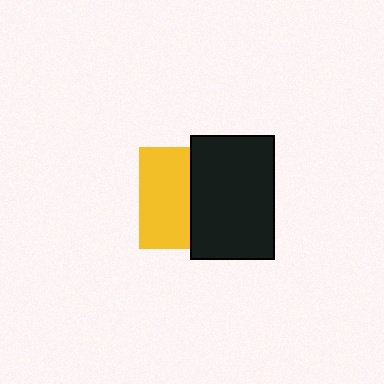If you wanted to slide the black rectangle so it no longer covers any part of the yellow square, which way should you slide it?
Slide it right — that is the most direct way to separate the two shapes.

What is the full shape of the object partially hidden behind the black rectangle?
The partially hidden object is a yellow square.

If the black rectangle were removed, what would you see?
You would see the complete yellow square.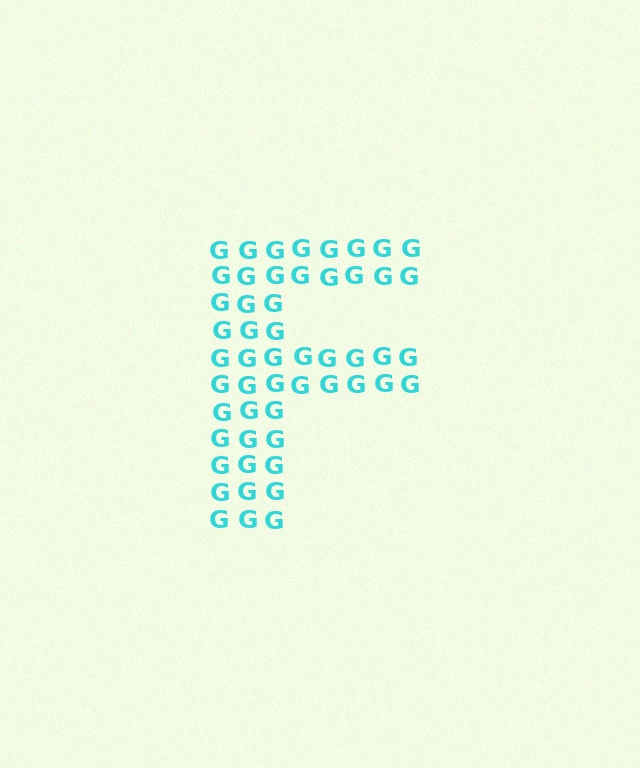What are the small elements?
The small elements are letter G's.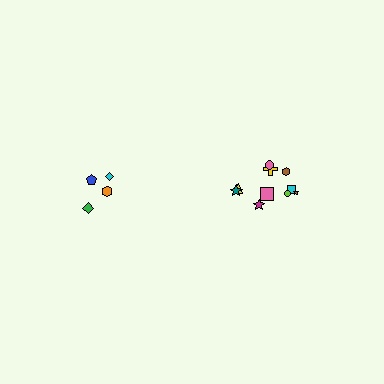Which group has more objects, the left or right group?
The right group.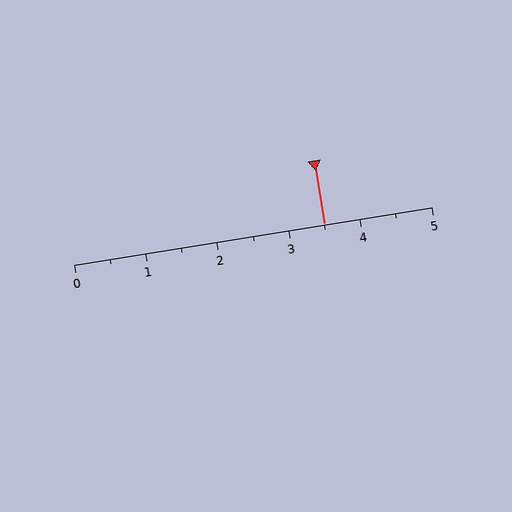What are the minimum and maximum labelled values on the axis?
The axis runs from 0 to 5.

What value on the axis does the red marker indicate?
The marker indicates approximately 3.5.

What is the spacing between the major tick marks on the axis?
The major ticks are spaced 1 apart.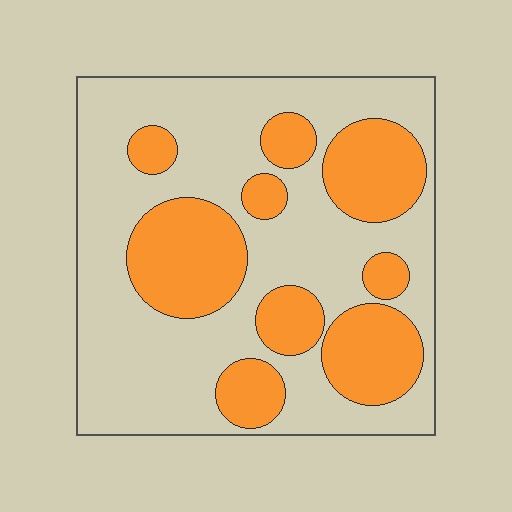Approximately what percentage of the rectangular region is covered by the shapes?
Approximately 35%.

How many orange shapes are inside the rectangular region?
9.